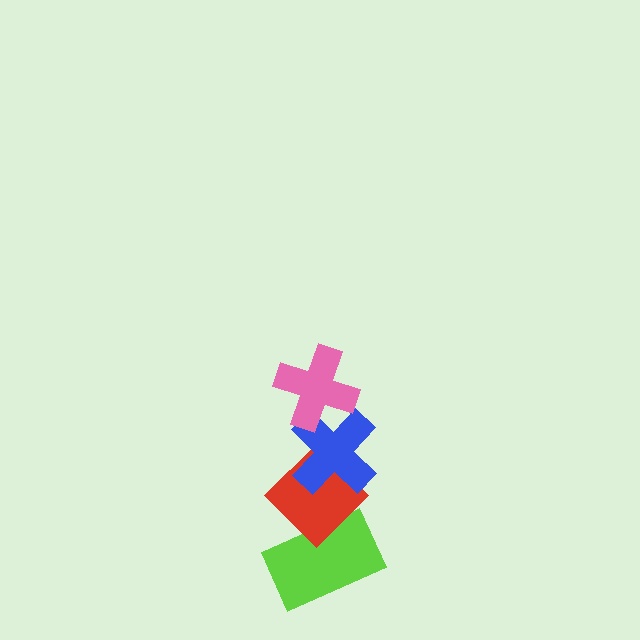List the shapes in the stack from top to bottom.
From top to bottom: the pink cross, the blue cross, the red diamond, the lime rectangle.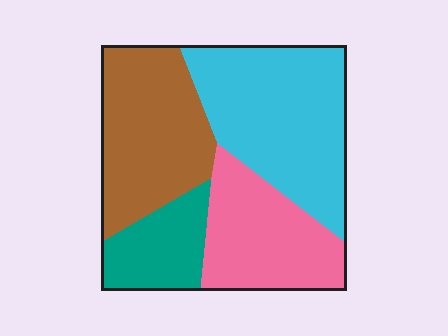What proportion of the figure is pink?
Pink takes up about one quarter (1/4) of the figure.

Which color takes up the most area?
Cyan, at roughly 35%.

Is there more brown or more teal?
Brown.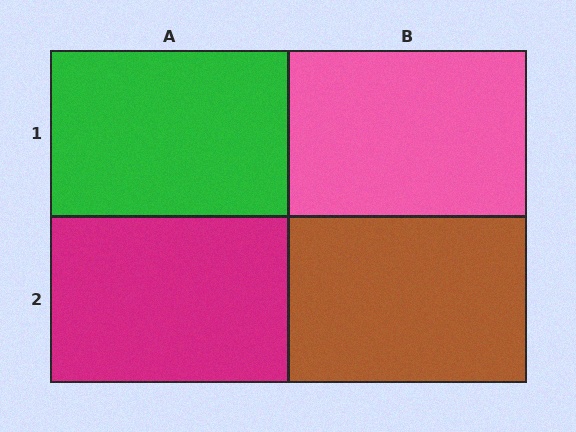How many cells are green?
1 cell is green.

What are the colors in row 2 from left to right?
Magenta, brown.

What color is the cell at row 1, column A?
Green.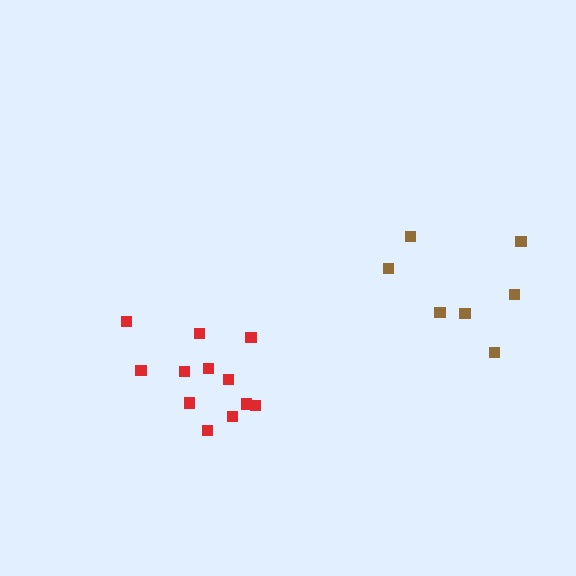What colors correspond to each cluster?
The clusters are colored: red, brown.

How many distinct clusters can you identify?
There are 2 distinct clusters.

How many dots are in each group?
Group 1: 12 dots, Group 2: 7 dots (19 total).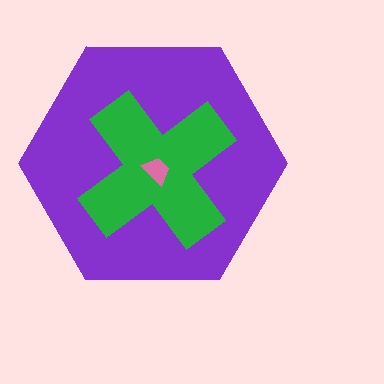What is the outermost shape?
The purple hexagon.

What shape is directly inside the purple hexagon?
The green cross.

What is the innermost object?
The pink trapezoid.